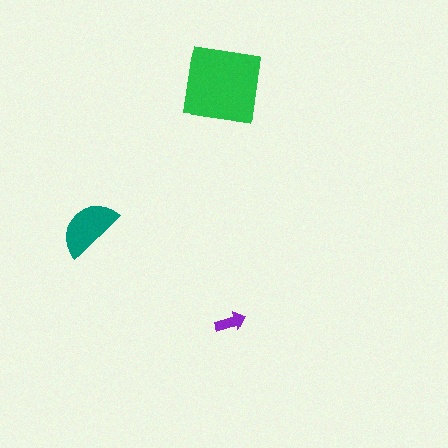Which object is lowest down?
The purple arrow is bottommost.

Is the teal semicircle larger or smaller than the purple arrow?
Larger.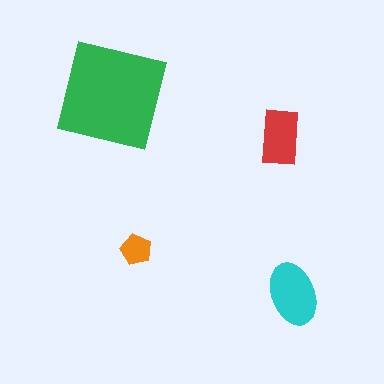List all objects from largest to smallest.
The green square, the cyan ellipse, the red rectangle, the orange pentagon.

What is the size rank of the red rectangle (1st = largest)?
3rd.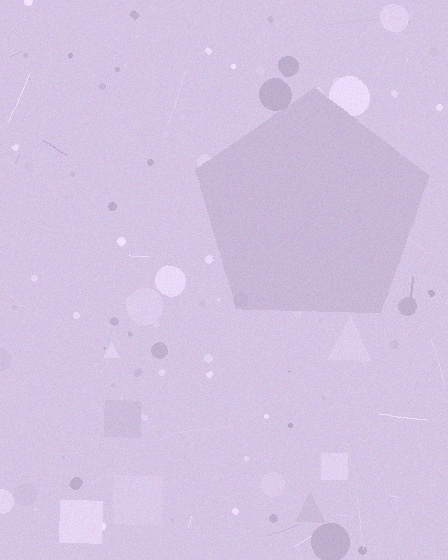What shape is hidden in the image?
A pentagon is hidden in the image.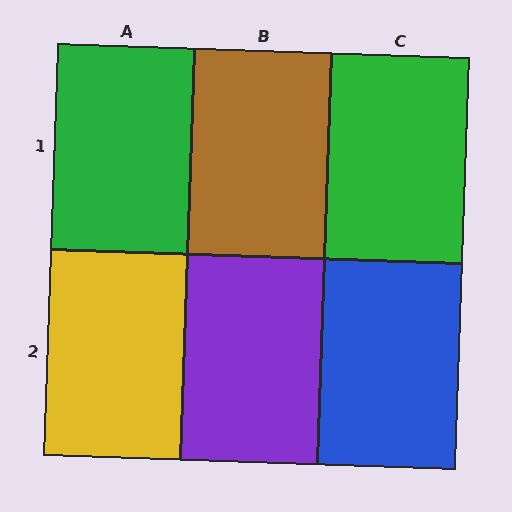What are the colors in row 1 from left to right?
Green, brown, green.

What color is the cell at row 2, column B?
Purple.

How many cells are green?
2 cells are green.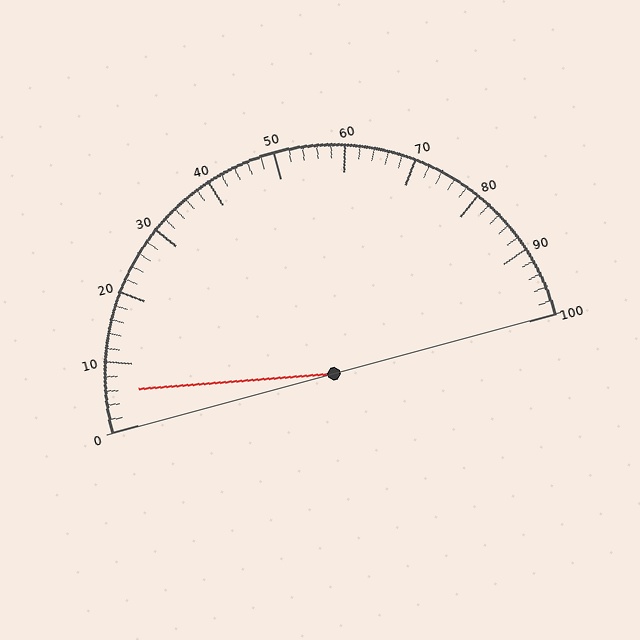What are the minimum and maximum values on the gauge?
The gauge ranges from 0 to 100.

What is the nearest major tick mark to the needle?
The nearest major tick mark is 10.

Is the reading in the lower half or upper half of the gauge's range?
The reading is in the lower half of the range (0 to 100).